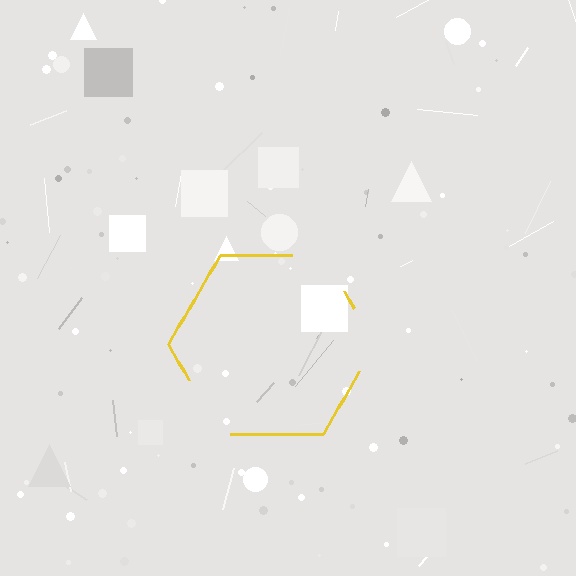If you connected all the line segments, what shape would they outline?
They would outline a hexagon.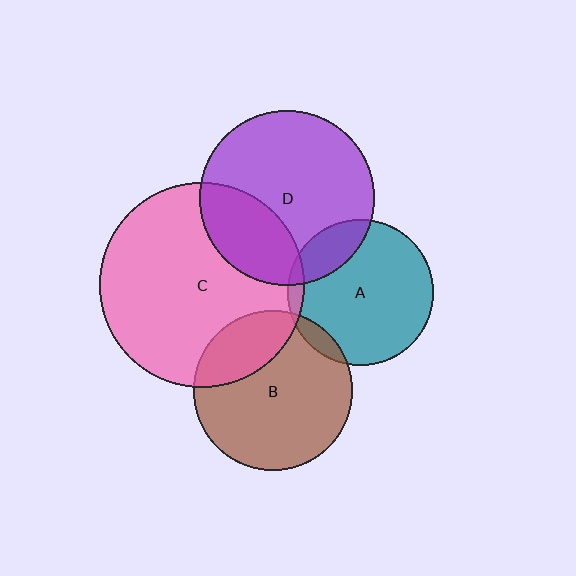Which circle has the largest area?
Circle C (pink).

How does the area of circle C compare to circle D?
Approximately 1.4 times.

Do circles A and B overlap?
Yes.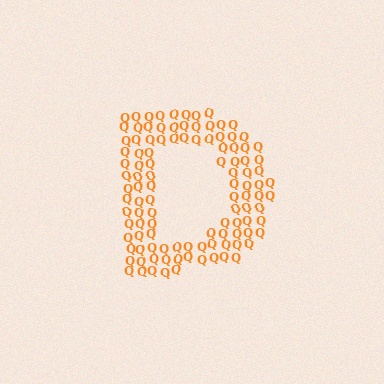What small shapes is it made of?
It is made of small letter Q's.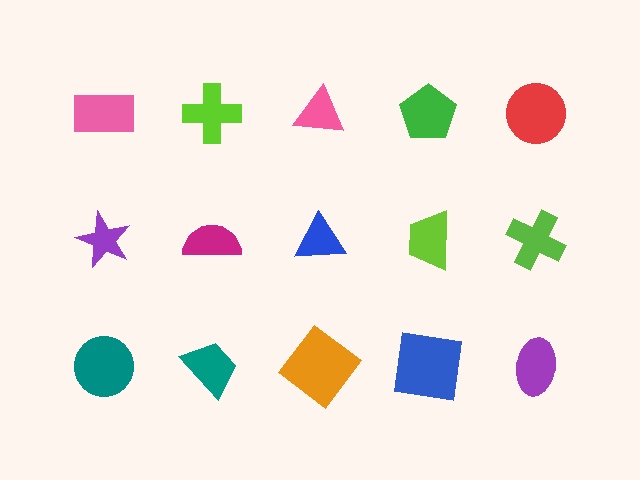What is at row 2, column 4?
A lime trapezoid.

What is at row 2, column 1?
A purple star.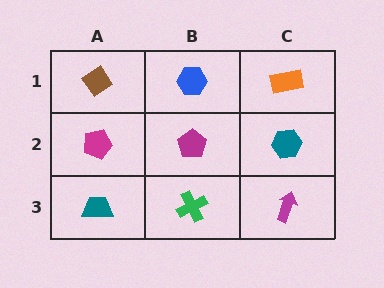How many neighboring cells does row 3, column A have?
2.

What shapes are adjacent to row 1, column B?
A magenta pentagon (row 2, column B), a brown diamond (row 1, column A), an orange rectangle (row 1, column C).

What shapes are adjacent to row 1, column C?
A teal hexagon (row 2, column C), a blue hexagon (row 1, column B).